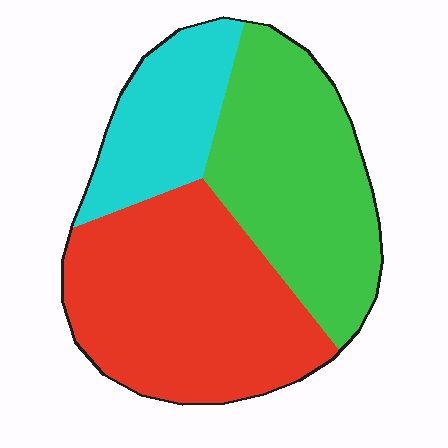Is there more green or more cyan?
Green.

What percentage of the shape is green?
Green covers roughly 35% of the shape.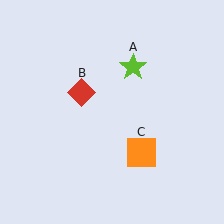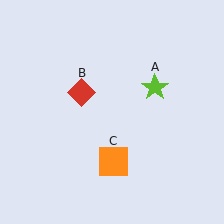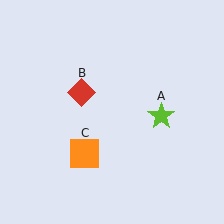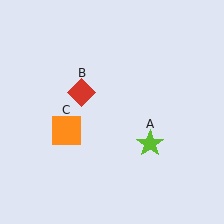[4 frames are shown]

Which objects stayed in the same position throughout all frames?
Red diamond (object B) remained stationary.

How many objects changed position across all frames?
2 objects changed position: lime star (object A), orange square (object C).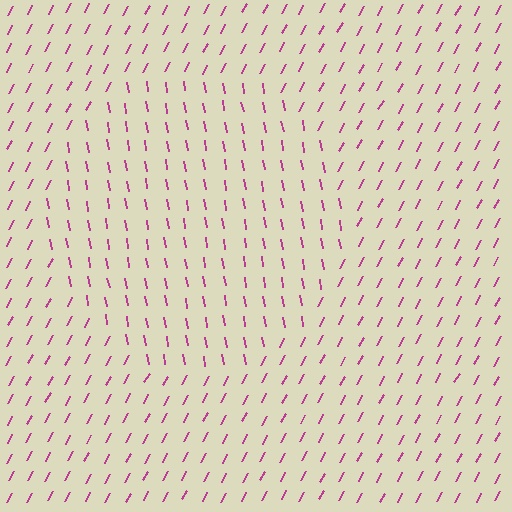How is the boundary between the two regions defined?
The boundary is defined purely by a change in line orientation (approximately 38 degrees difference). All lines are the same color and thickness.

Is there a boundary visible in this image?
Yes, there is a texture boundary formed by a change in line orientation.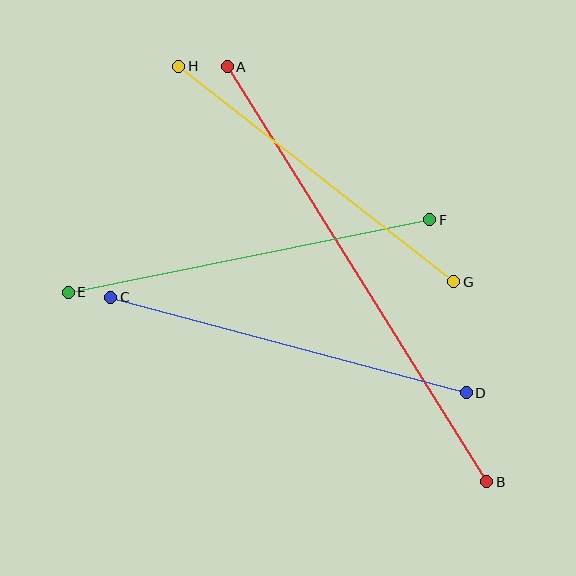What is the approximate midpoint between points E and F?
The midpoint is at approximately (249, 256) pixels.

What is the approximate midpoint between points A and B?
The midpoint is at approximately (357, 274) pixels.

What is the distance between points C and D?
The distance is approximately 368 pixels.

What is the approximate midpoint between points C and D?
The midpoint is at approximately (289, 345) pixels.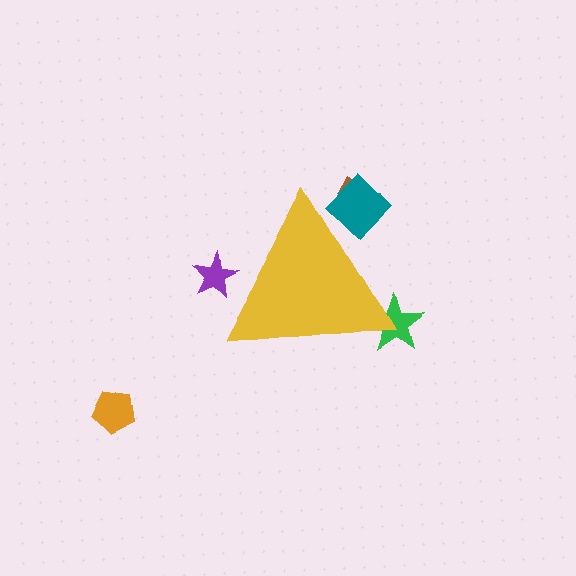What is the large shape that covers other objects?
A yellow triangle.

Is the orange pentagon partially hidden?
No, the orange pentagon is fully visible.